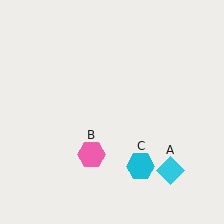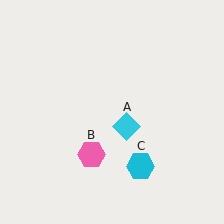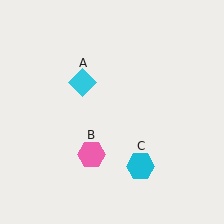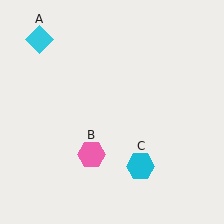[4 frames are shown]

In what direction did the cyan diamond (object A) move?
The cyan diamond (object A) moved up and to the left.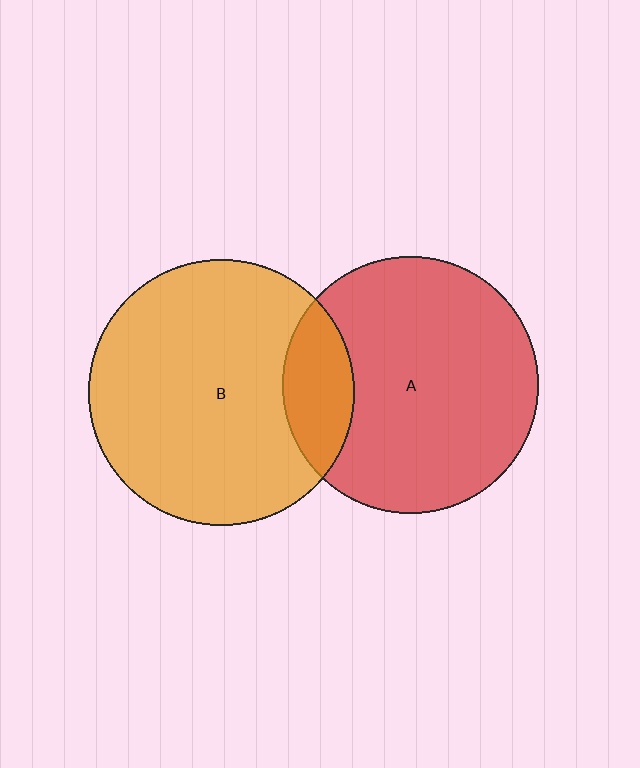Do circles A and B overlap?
Yes.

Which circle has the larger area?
Circle B (orange).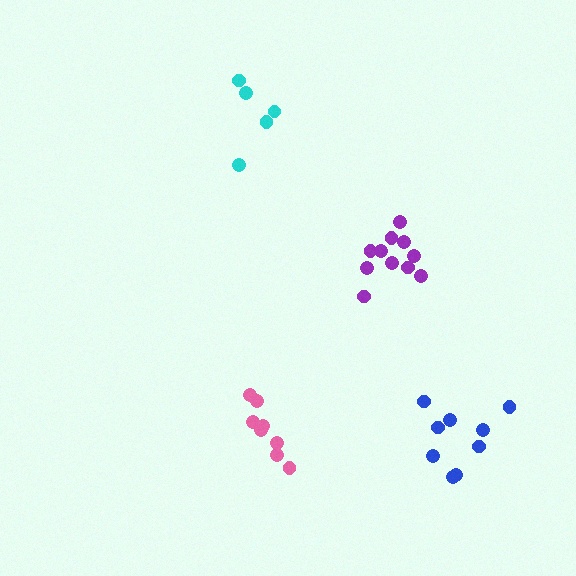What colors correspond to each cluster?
The clusters are colored: pink, blue, cyan, purple.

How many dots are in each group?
Group 1: 8 dots, Group 2: 9 dots, Group 3: 5 dots, Group 4: 11 dots (33 total).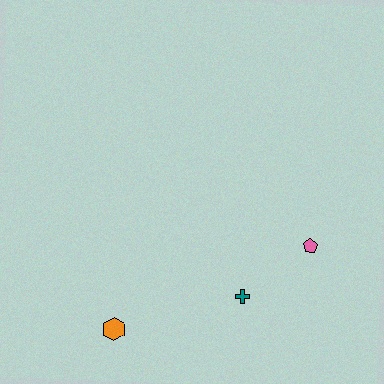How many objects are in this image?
There are 3 objects.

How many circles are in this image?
There are no circles.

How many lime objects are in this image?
There are no lime objects.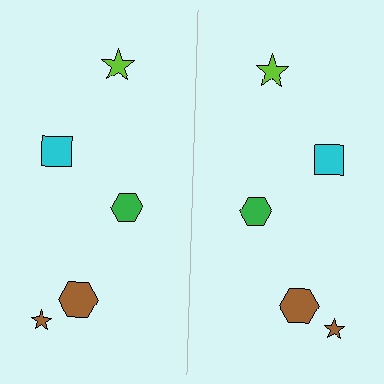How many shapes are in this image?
There are 10 shapes in this image.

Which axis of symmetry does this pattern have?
The pattern has a vertical axis of symmetry running through the center of the image.